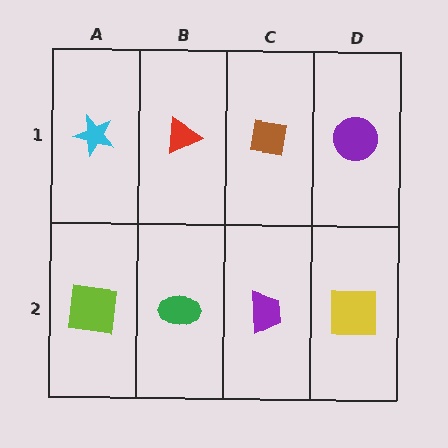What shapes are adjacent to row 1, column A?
A lime square (row 2, column A), a red triangle (row 1, column B).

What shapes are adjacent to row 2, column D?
A purple circle (row 1, column D), a purple trapezoid (row 2, column C).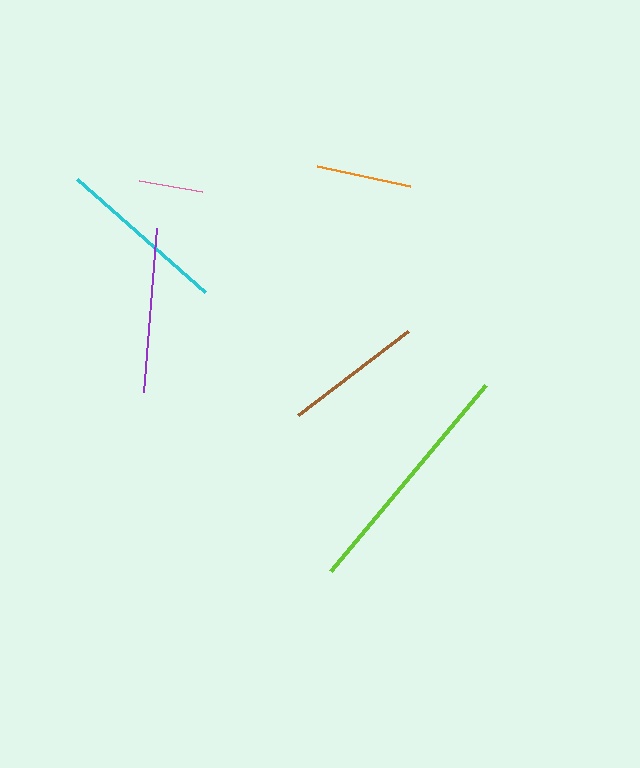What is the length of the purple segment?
The purple segment is approximately 165 pixels long.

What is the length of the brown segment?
The brown segment is approximately 138 pixels long.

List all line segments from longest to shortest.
From longest to shortest: lime, cyan, purple, brown, orange, pink.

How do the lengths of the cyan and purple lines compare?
The cyan and purple lines are approximately the same length.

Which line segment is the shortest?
The pink line is the shortest at approximately 64 pixels.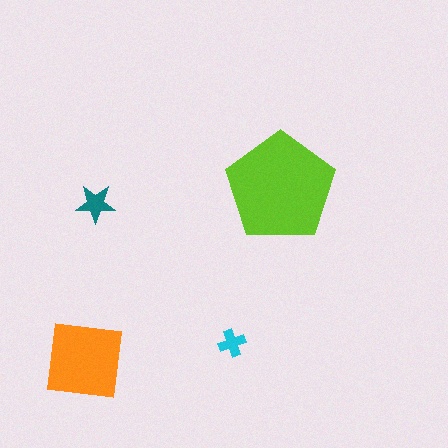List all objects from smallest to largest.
The cyan cross, the teal star, the orange square, the lime pentagon.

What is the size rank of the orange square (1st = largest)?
2nd.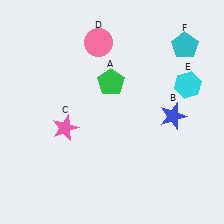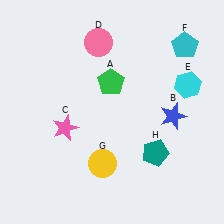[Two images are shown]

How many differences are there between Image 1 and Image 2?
There are 2 differences between the two images.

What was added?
A yellow circle (G), a teal pentagon (H) were added in Image 2.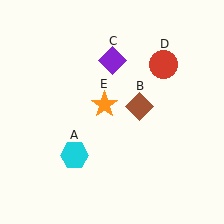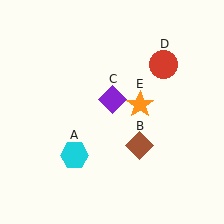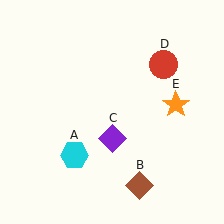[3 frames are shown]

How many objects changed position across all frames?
3 objects changed position: brown diamond (object B), purple diamond (object C), orange star (object E).